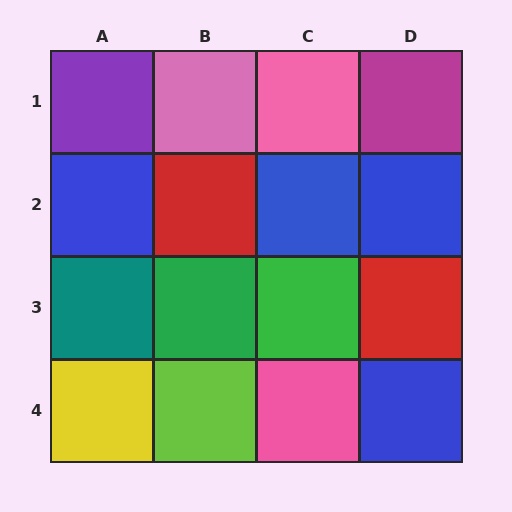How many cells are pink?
3 cells are pink.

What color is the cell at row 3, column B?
Green.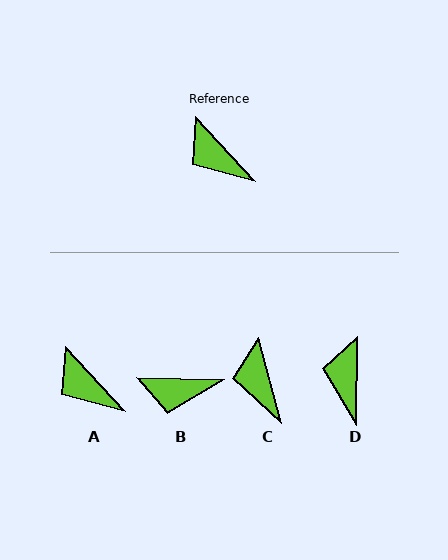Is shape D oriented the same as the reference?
No, it is off by about 44 degrees.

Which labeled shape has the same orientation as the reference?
A.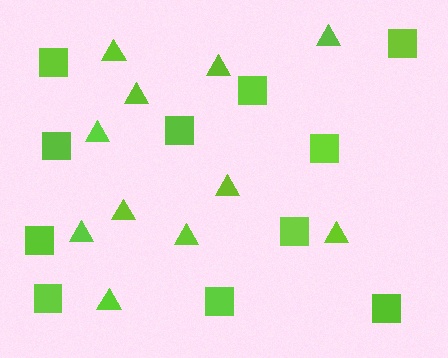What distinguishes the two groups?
There are 2 groups: one group of triangles (11) and one group of squares (11).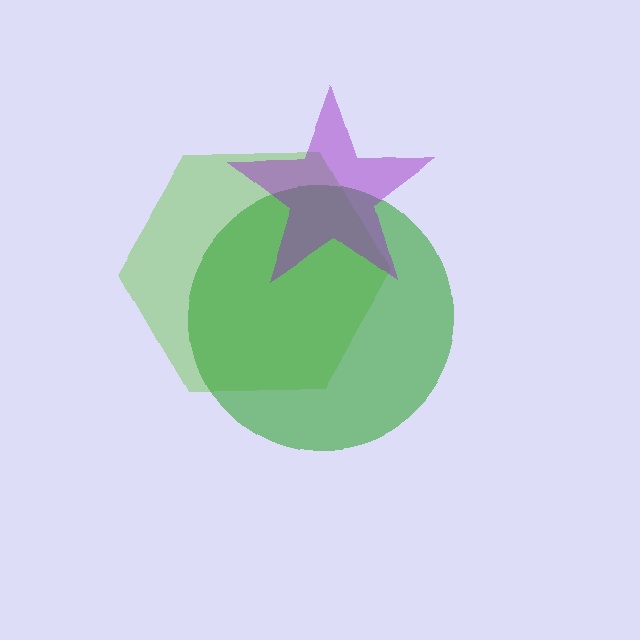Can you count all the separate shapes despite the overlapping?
Yes, there are 3 separate shapes.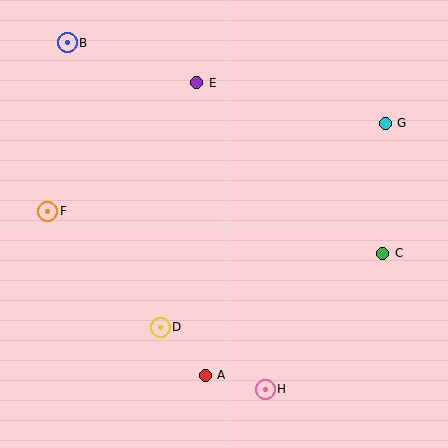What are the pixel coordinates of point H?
Point H is at (265, 389).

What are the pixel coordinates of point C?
Point C is at (383, 253).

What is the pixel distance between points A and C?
The distance between A and C is 215 pixels.